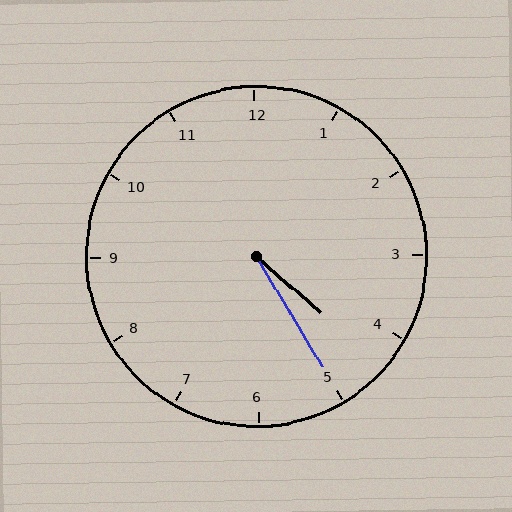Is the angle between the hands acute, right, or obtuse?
It is acute.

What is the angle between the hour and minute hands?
Approximately 18 degrees.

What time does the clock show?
4:25.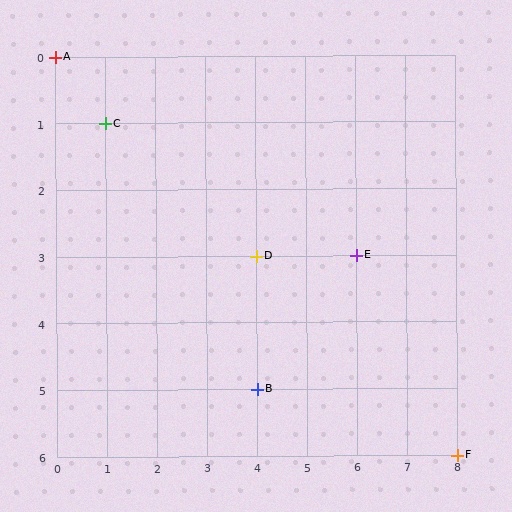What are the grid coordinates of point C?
Point C is at grid coordinates (1, 1).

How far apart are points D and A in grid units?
Points D and A are 4 columns and 3 rows apart (about 5.0 grid units diagonally).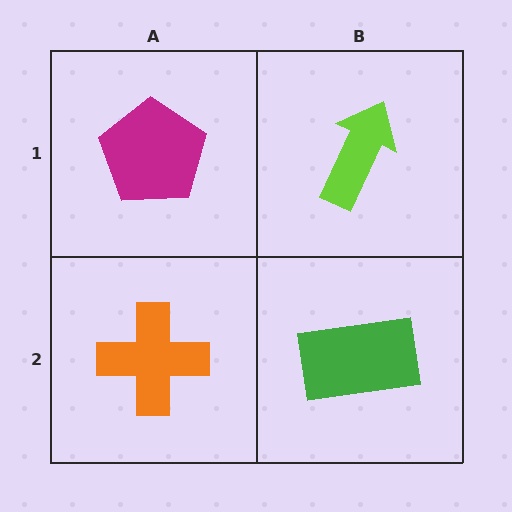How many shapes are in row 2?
2 shapes.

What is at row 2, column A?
An orange cross.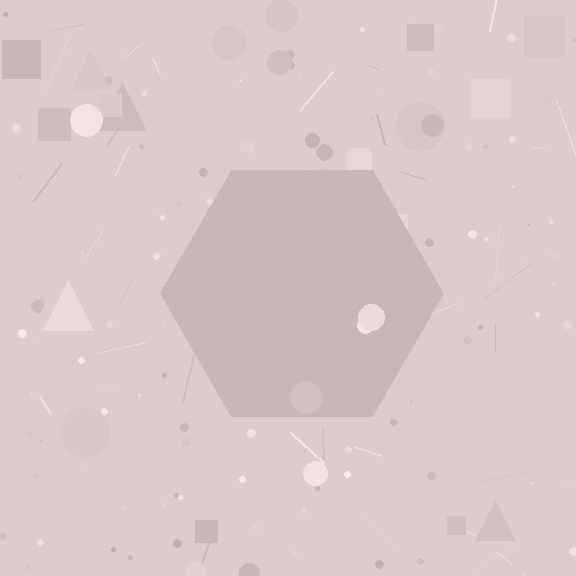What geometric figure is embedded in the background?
A hexagon is embedded in the background.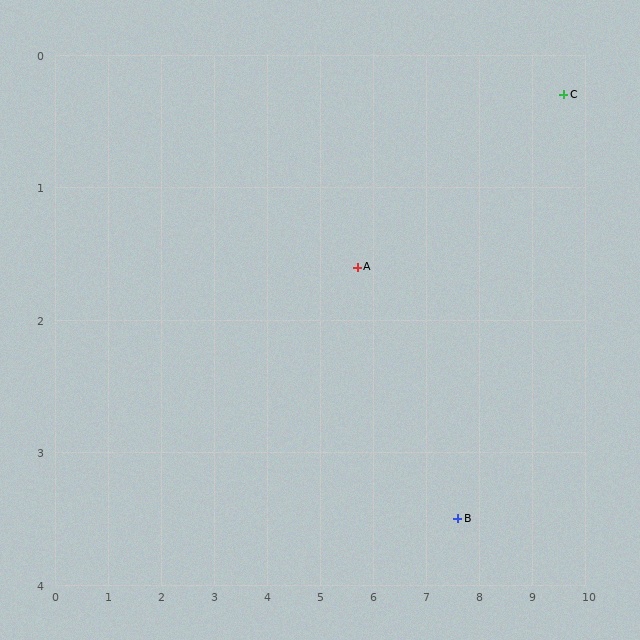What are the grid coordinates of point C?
Point C is at approximately (9.6, 0.3).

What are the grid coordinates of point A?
Point A is at approximately (5.7, 1.6).